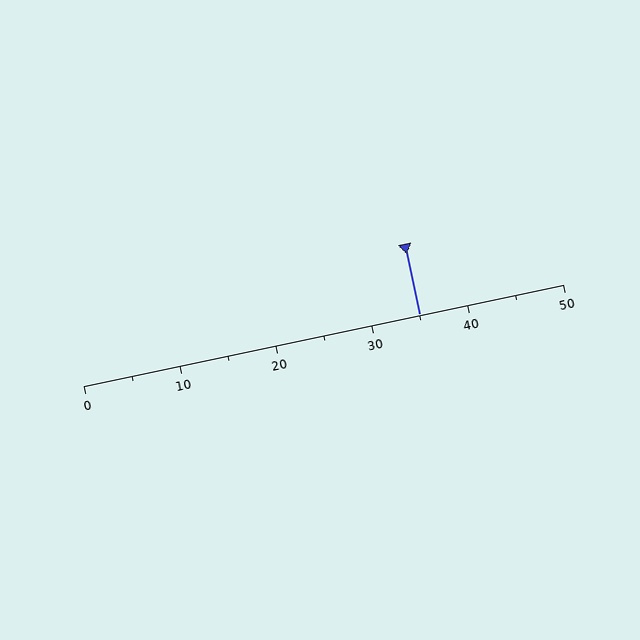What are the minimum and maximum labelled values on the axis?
The axis runs from 0 to 50.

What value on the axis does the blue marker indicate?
The marker indicates approximately 35.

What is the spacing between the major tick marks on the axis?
The major ticks are spaced 10 apart.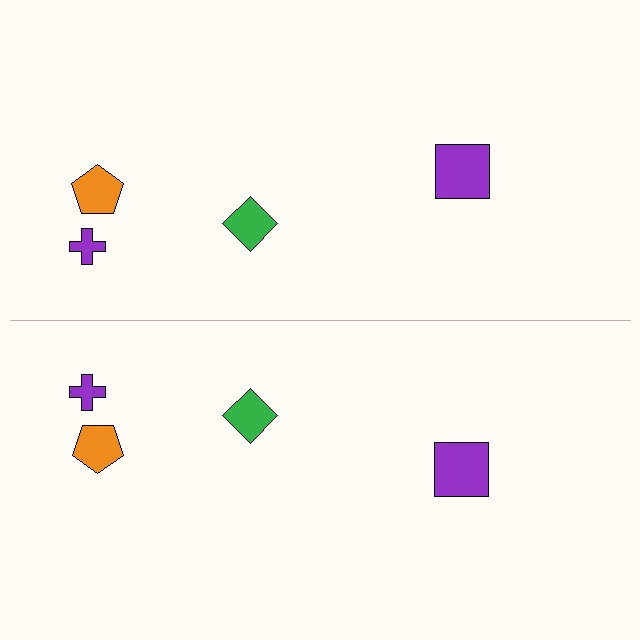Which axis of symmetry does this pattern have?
The pattern has a horizontal axis of symmetry running through the center of the image.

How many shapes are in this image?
There are 8 shapes in this image.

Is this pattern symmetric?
Yes, this pattern has bilateral (reflection) symmetry.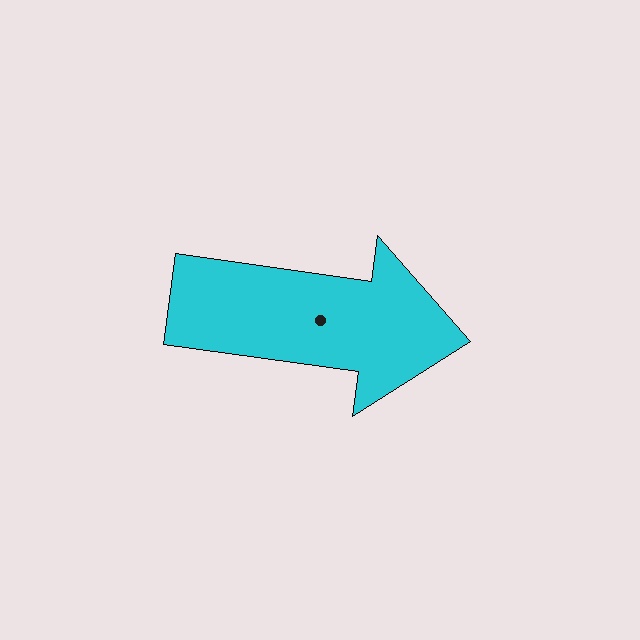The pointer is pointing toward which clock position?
Roughly 3 o'clock.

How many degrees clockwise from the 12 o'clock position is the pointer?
Approximately 98 degrees.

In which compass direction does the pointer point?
East.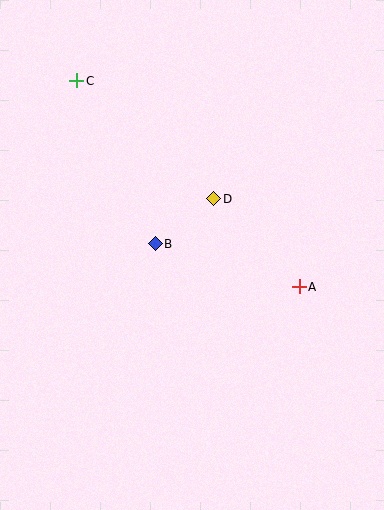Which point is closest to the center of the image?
Point B at (155, 244) is closest to the center.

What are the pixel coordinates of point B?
Point B is at (155, 244).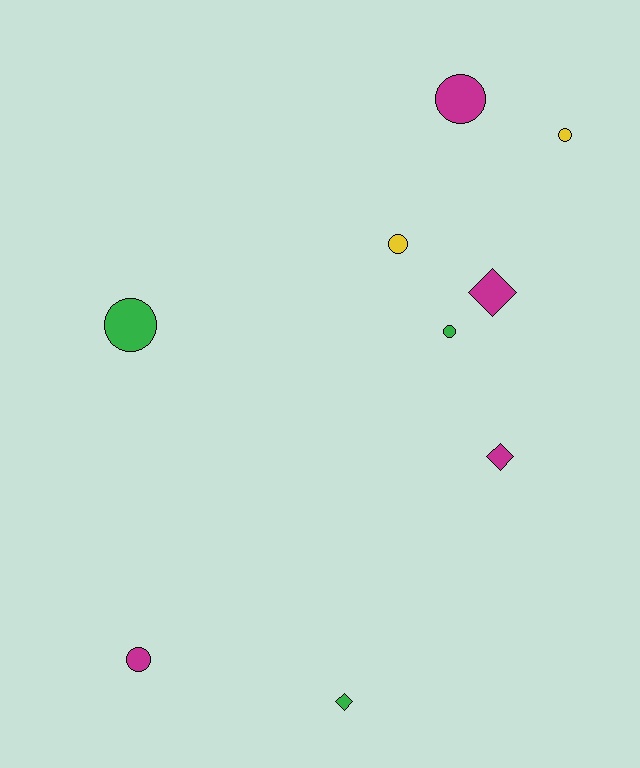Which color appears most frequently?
Magenta, with 4 objects.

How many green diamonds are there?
There is 1 green diamond.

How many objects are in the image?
There are 9 objects.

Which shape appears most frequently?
Circle, with 6 objects.